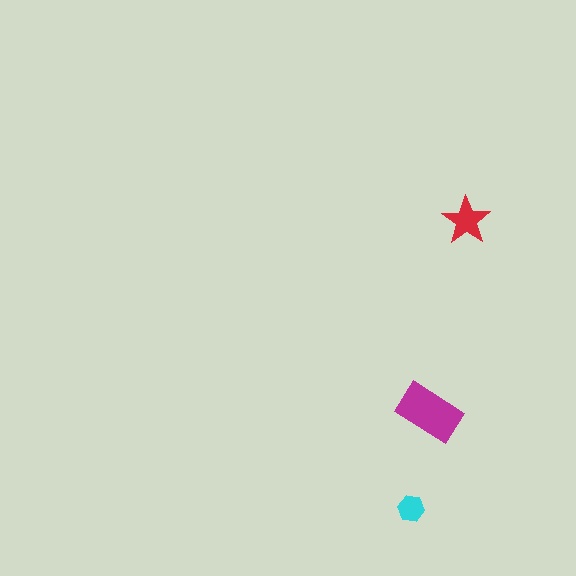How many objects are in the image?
There are 3 objects in the image.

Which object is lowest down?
The cyan hexagon is bottommost.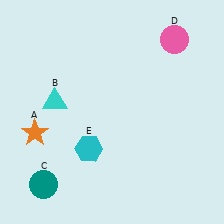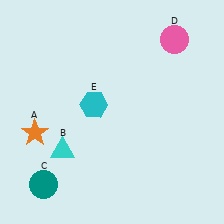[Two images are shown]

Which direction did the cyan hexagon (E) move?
The cyan hexagon (E) moved up.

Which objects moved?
The objects that moved are: the cyan triangle (B), the cyan hexagon (E).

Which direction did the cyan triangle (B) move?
The cyan triangle (B) moved down.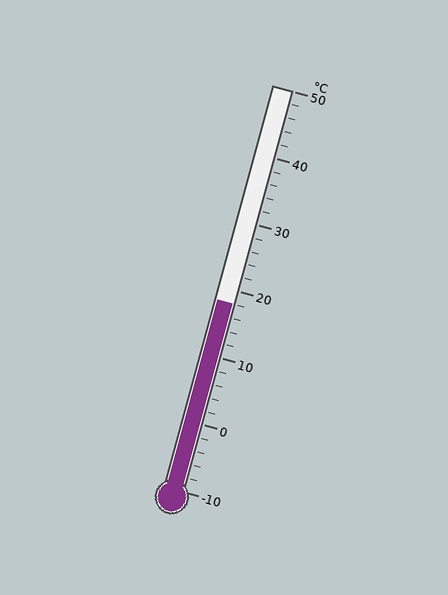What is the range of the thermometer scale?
The thermometer scale ranges from -10°C to 50°C.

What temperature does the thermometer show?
The thermometer shows approximately 18°C.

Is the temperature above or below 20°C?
The temperature is below 20°C.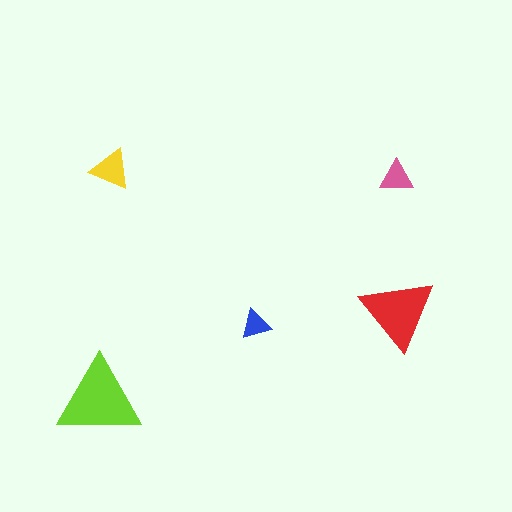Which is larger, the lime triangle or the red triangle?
The lime one.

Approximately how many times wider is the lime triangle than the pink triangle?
About 2.5 times wider.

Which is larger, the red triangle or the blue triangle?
The red one.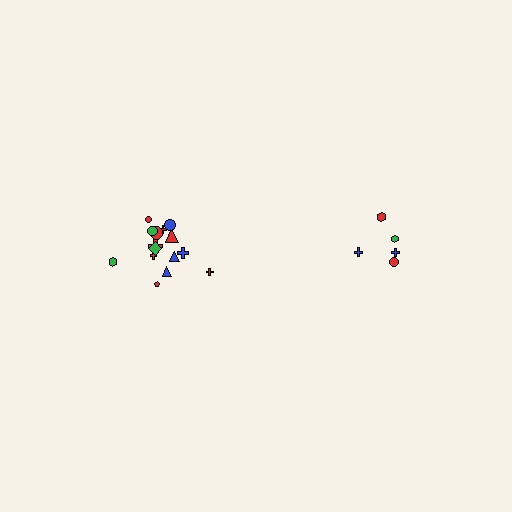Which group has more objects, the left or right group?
The left group.